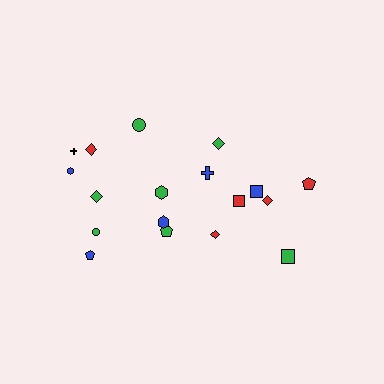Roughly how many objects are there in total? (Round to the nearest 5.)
Roughly 20 objects in total.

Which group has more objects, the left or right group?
The left group.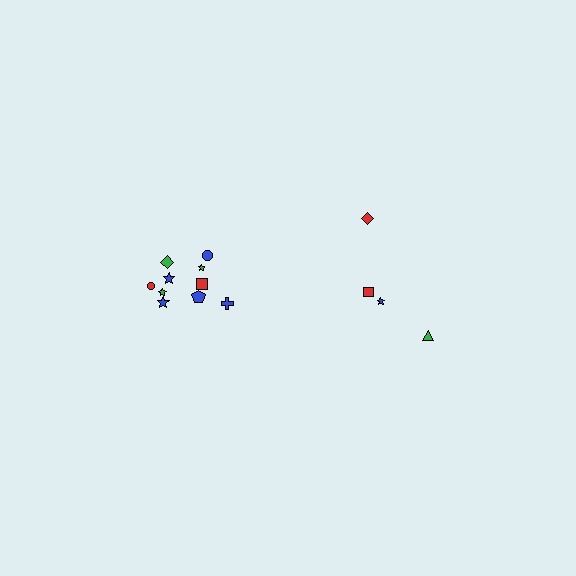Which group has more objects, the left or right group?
The left group.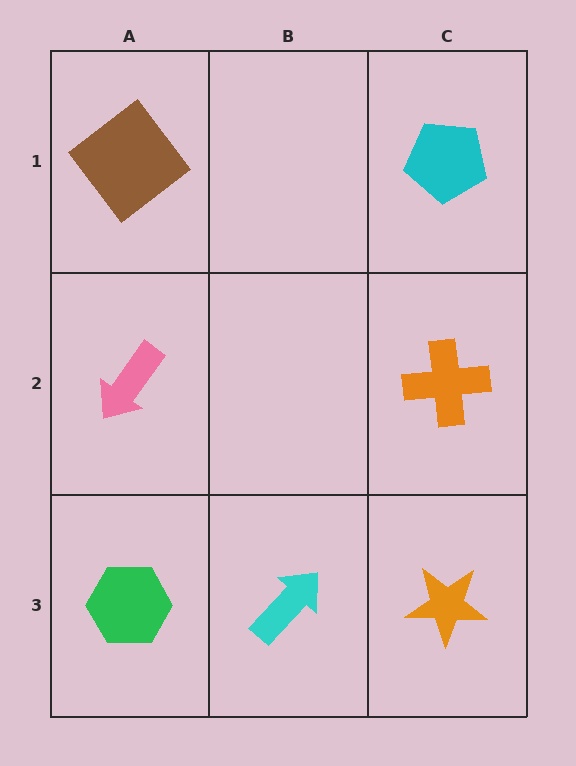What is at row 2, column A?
A pink arrow.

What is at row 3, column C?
An orange star.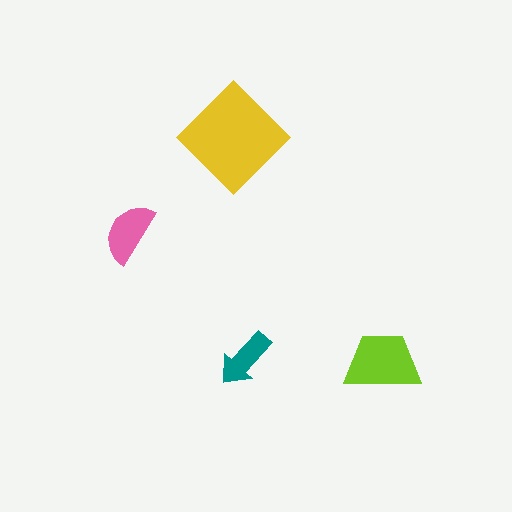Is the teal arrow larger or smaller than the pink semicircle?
Smaller.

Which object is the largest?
The yellow diamond.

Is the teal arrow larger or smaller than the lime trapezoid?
Smaller.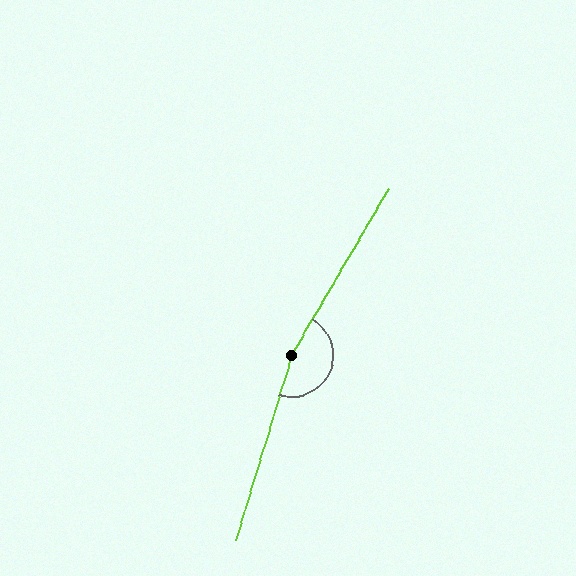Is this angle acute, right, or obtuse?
It is obtuse.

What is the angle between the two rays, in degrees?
Approximately 167 degrees.